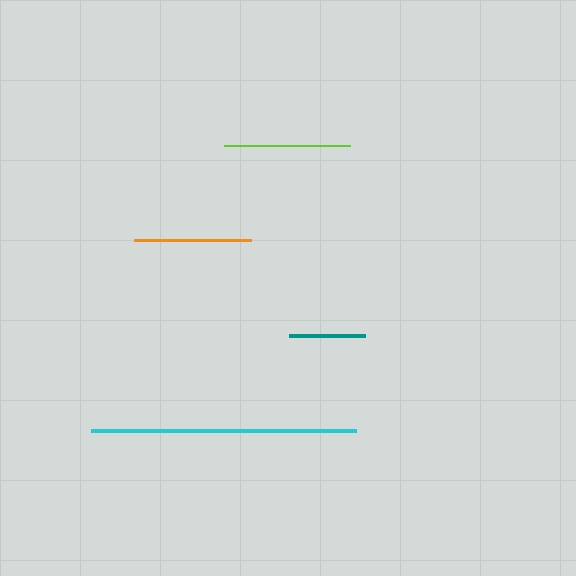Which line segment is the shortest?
The teal line is the shortest at approximately 75 pixels.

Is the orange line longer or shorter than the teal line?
The orange line is longer than the teal line.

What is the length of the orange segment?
The orange segment is approximately 117 pixels long.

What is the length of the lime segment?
The lime segment is approximately 127 pixels long.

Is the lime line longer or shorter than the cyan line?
The cyan line is longer than the lime line.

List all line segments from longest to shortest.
From longest to shortest: cyan, lime, orange, teal.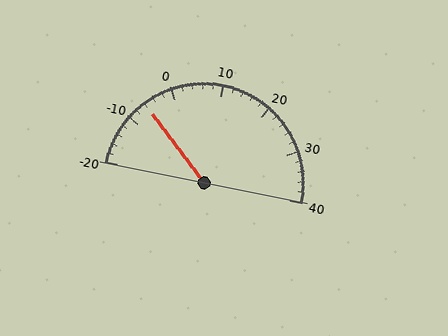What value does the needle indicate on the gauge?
The needle indicates approximately -6.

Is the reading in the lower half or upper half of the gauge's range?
The reading is in the lower half of the range (-20 to 40).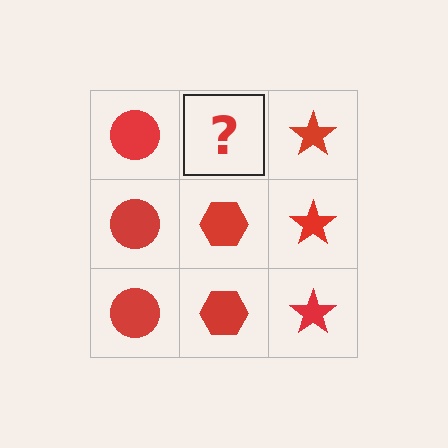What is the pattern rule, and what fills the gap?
The rule is that each column has a consistent shape. The gap should be filled with a red hexagon.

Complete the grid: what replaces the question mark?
The question mark should be replaced with a red hexagon.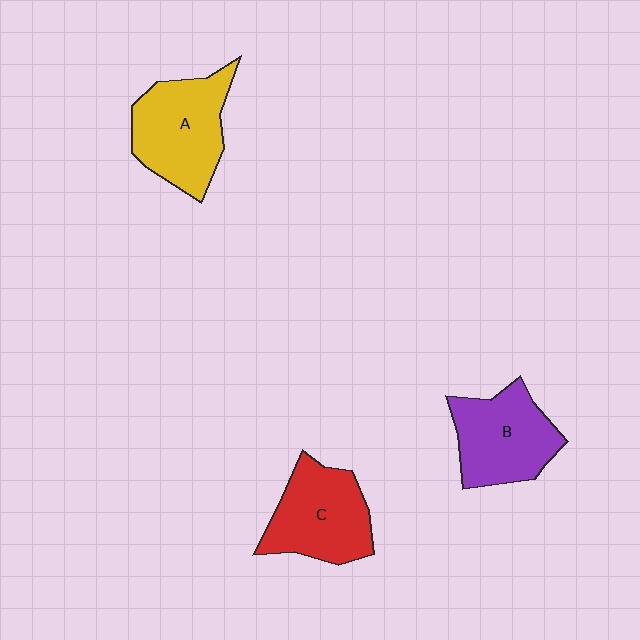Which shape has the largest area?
Shape A (yellow).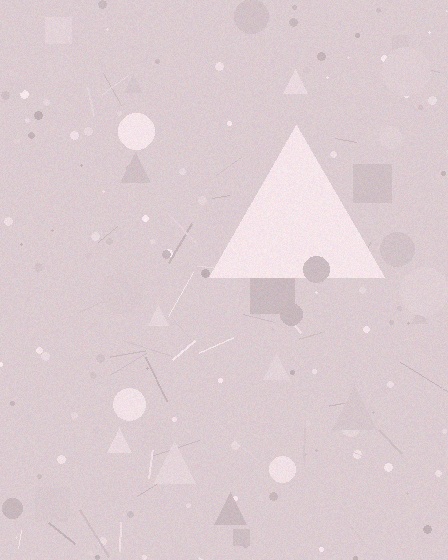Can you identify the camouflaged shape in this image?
The camouflaged shape is a triangle.